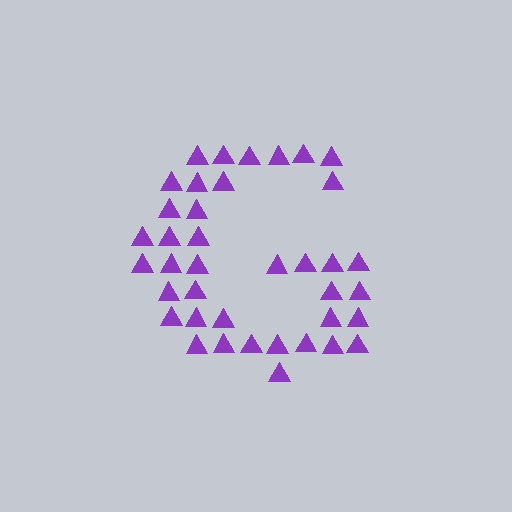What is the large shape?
The large shape is the letter G.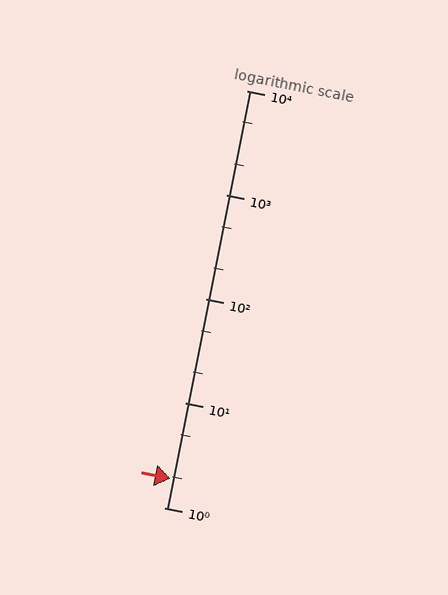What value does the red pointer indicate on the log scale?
The pointer indicates approximately 1.9.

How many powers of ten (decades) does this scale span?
The scale spans 4 decades, from 1 to 10000.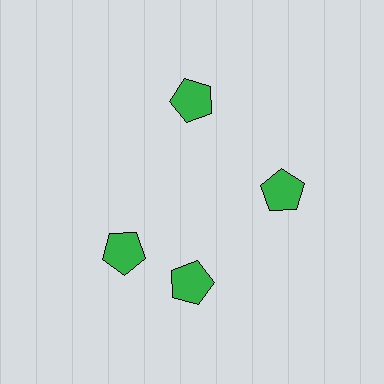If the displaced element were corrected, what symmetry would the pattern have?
It would have 4-fold rotational symmetry — the pattern would map onto itself every 90 degrees.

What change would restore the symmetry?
The symmetry would be restored by rotating it back into even spacing with its neighbors so that all 4 pentagons sit at equal angles and equal distance from the center.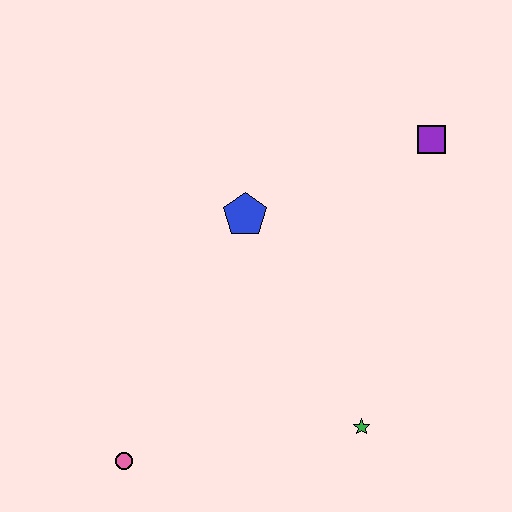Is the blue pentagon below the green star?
No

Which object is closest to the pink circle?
The green star is closest to the pink circle.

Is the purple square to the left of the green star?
No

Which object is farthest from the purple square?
The pink circle is farthest from the purple square.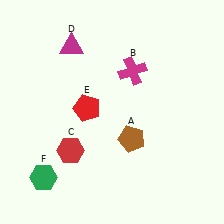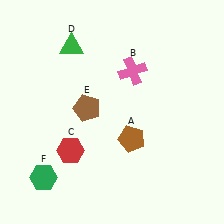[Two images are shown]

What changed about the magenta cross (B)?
In Image 1, B is magenta. In Image 2, it changed to pink.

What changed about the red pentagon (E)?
In Image 1, E is red. In Image 2, it changed to brown.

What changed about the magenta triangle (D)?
In Image 1, D is magenta. In Image 2, it changed to green.